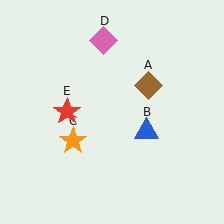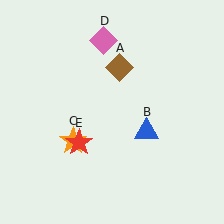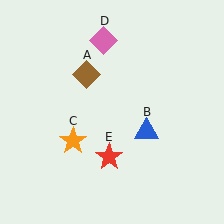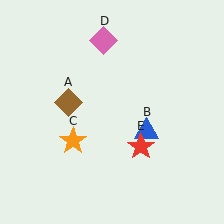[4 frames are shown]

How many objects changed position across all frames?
2 objects changed position: brown diamond (object A), red star (object E).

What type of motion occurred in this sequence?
The brown diamond (object A), red star (object E) rotated counterclockwise around the center of the scene.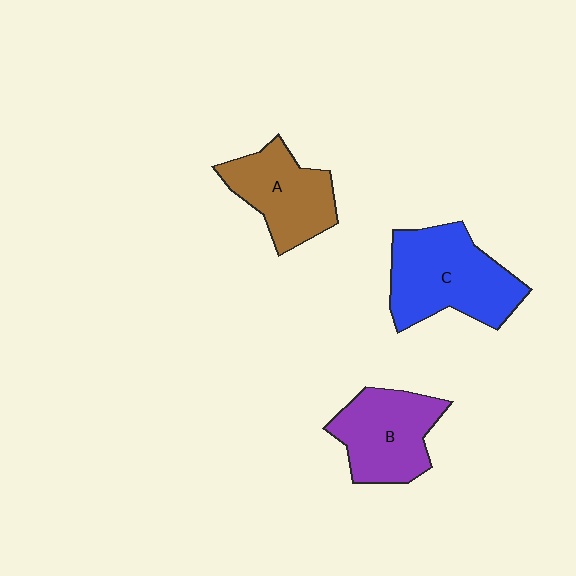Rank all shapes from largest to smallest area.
From largest to smallest: C (blue), B (purple), A (brown).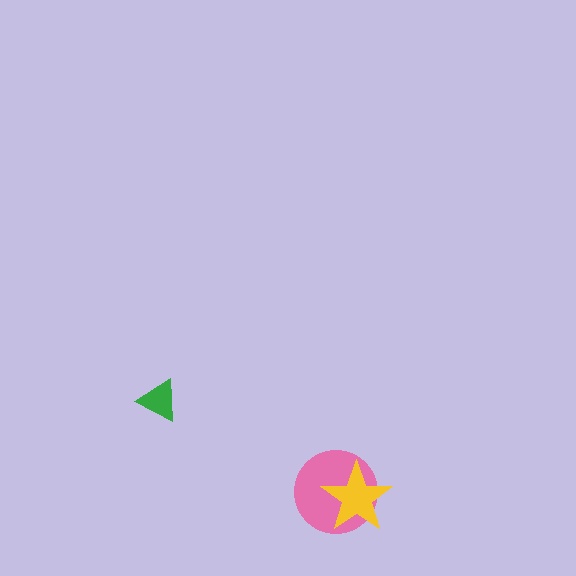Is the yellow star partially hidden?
No, no other shape covers it.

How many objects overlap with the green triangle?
0 objects overlap with the green triangle.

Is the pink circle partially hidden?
Yes, it is partially covered by another shape.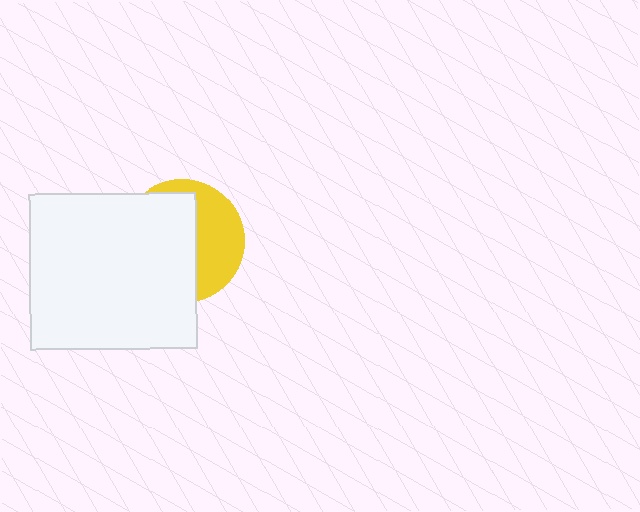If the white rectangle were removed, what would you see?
You would see the complete yellow circle.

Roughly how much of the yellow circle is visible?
A small part of it is visible (roughly 40%).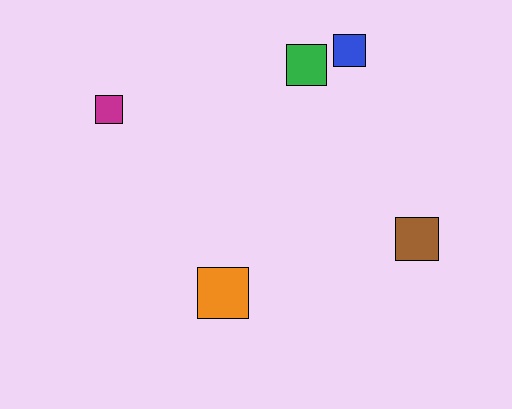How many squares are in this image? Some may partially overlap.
There are 5 squares.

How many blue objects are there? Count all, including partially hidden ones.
There is 1 blue object.